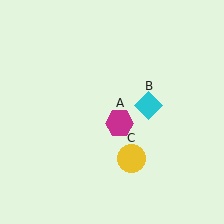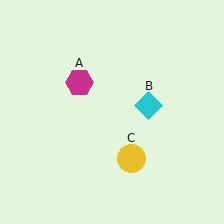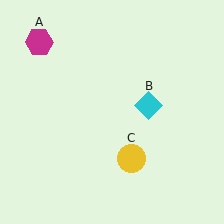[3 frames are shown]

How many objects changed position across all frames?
1 object changed position: magenta hexagon (object A).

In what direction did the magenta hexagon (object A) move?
The magenta hexagon (object A) moved up and to the left.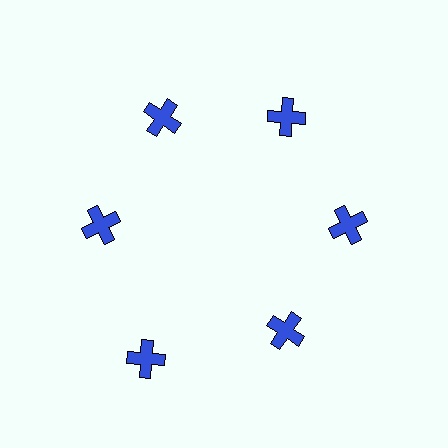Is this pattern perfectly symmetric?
No. The 6 blue crosses are arranged in a ring, but one element near the 7 o'clock position is pushed outward from the center, breaking the 6-fold rotational symmetry.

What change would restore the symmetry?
The symmetry would be restored by moving it inward, back onto the ring so that all 6 crosses sit at equal angles and equal distance from the center.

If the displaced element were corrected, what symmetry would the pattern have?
It would have 6-fold rotational symmetry — the pattern would map onto itself every 60 degrees.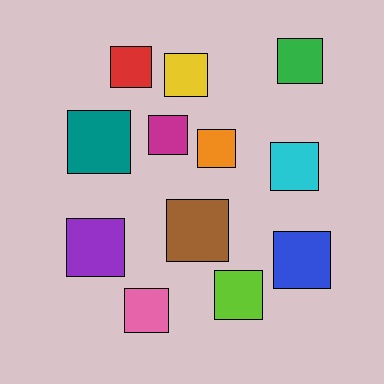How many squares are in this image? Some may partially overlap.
There are 12 squares.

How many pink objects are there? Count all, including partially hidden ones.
There is 1 pink object.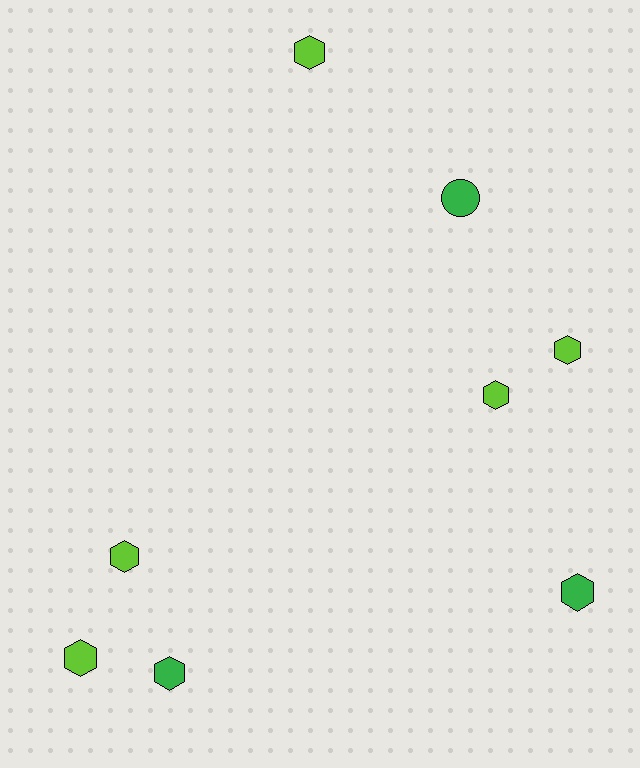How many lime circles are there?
There are no lime circles.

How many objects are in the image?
There are 8 objects.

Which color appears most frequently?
Lime, with 5 objects.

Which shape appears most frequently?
Hexagon, with 7 objects.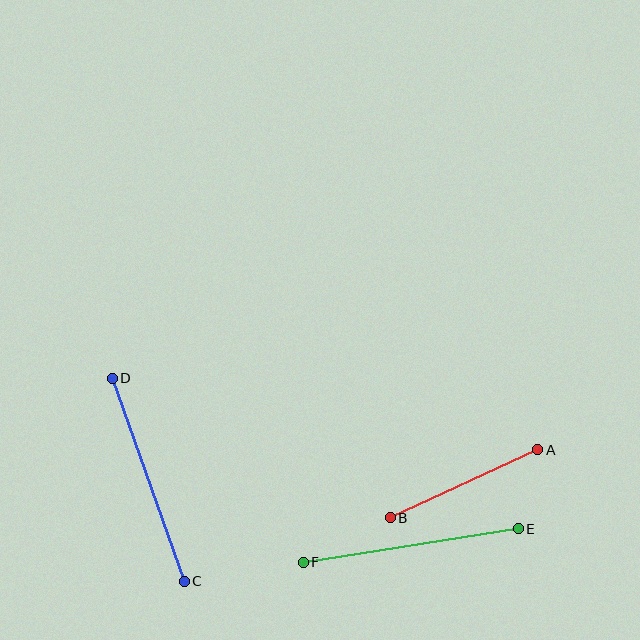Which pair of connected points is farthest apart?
Points E and F are farthest apart.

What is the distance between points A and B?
The distance is approximately 162 pixels.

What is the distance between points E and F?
The distance is approximately 218 pixels.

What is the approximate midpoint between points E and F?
The midpoint is at approximately (411, 545) pixels.